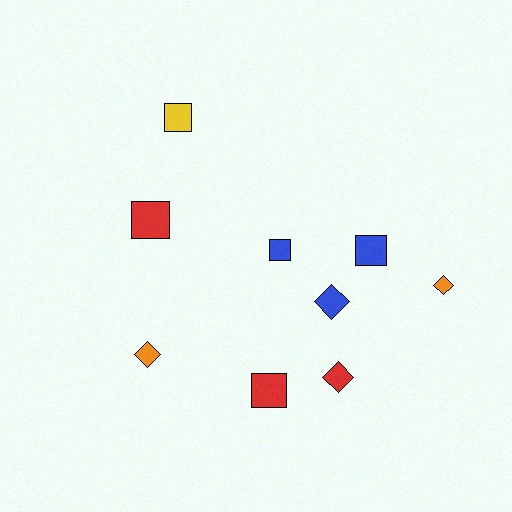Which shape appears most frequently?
Square, with 5 objects.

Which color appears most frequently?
Red, with 3 objects.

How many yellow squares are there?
There is 1 yellow square.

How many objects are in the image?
There are 9 objects.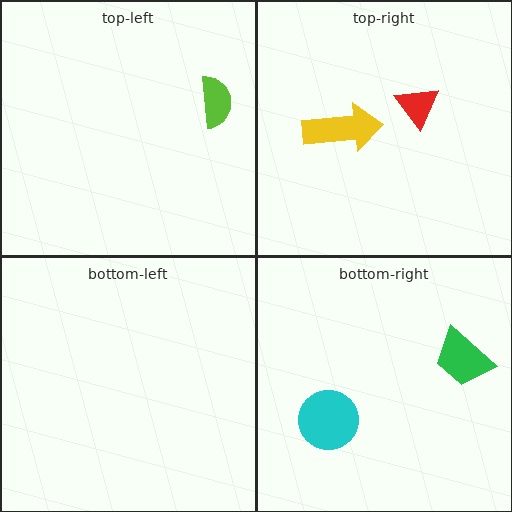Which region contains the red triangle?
The top-right region.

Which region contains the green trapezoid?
The bottom-right region.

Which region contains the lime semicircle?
The top-left region.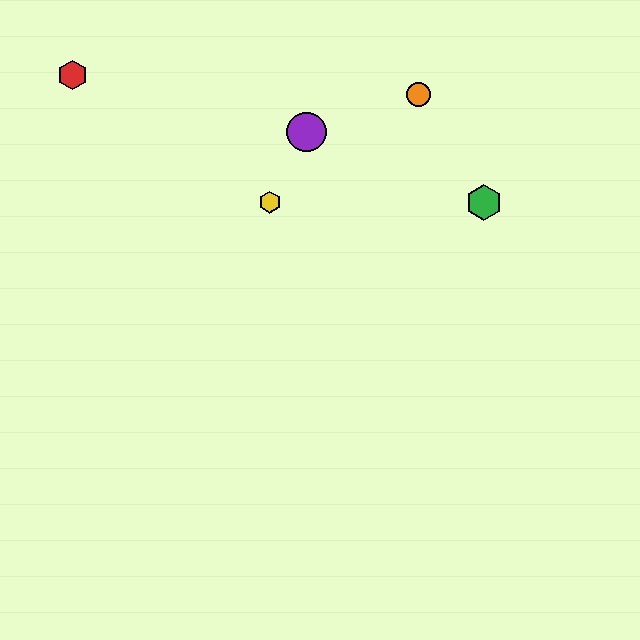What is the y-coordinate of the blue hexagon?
The blue hexagon is at y≈202.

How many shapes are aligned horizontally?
3 shapes (the blue hexagon, the green hexagon, the yellow hexagon) are aligned horizontally.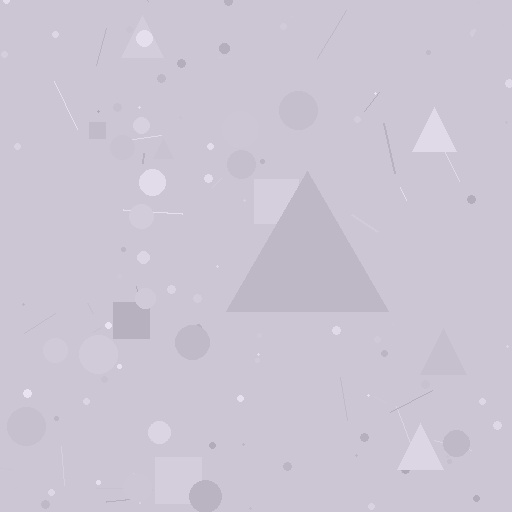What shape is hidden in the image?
A triangle is hidden in the image.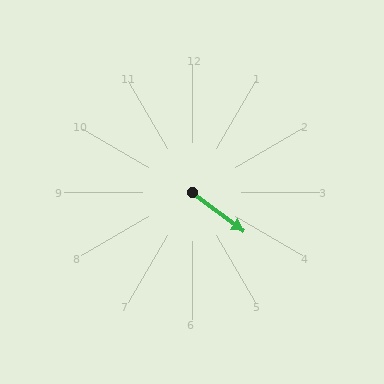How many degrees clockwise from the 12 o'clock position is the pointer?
Approximately 127 degrees.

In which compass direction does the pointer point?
Southeast.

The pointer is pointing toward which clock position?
Roughly 4 o'clock.